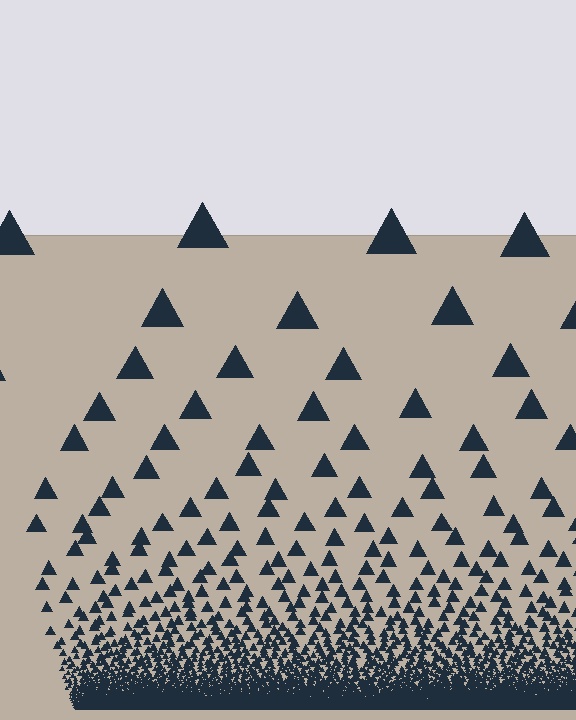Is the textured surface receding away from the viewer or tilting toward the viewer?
The surface appears to tilt toward the viewer. Texture elements get larger and sparser toward the top.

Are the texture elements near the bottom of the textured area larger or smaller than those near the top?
Smaller. The gradient is inverted — elements near the bottom are smaller and denser.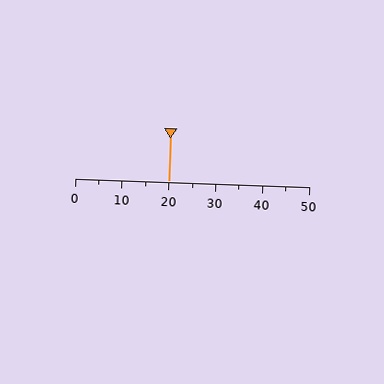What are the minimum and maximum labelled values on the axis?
The axis runs from 0 to 50.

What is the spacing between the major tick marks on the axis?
The major ticks are spaced 10 apart.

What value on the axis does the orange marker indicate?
The marker indicates approximately 20.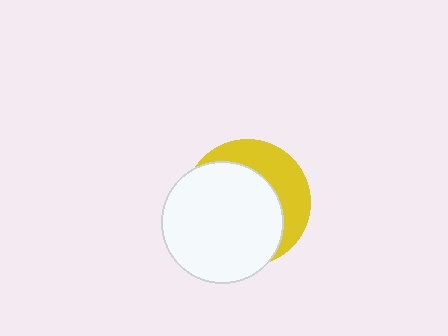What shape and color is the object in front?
The object in front is a white circle.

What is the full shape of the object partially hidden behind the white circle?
The partially hidden object is a yellow circle.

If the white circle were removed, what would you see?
You would see the complete yellow circle.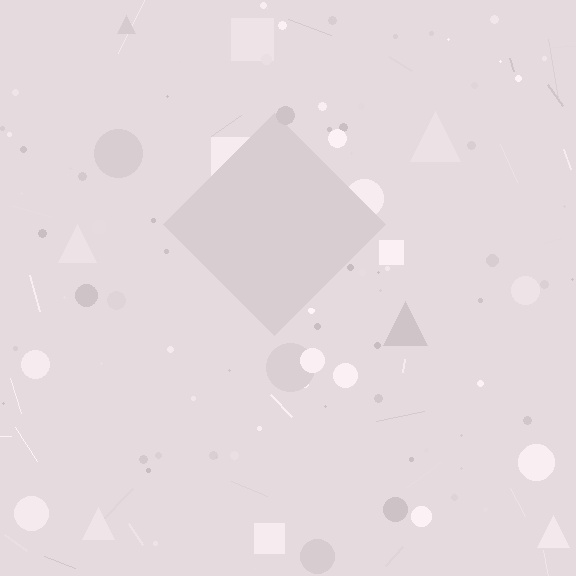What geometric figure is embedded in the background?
A diamond is embedded in the background.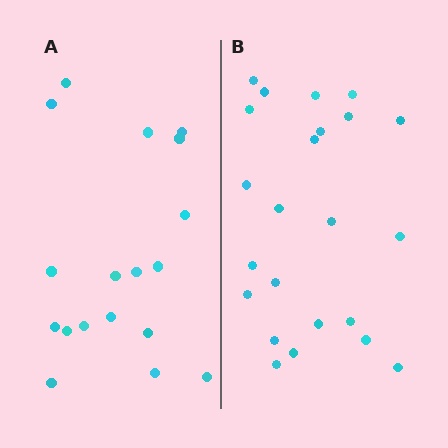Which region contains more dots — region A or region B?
Region B (the right region) has more dots.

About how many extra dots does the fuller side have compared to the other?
Region B has about 5 more dots than region A.